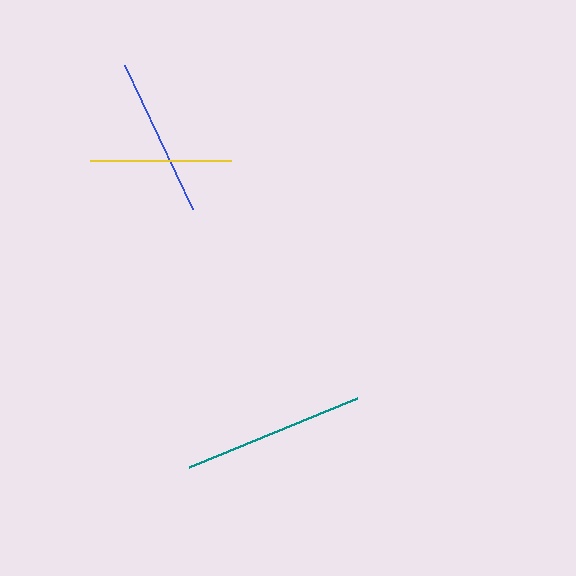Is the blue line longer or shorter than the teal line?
The teal line is longer than the blue line.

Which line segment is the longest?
The teal line is the longest at approximately 182 pixels.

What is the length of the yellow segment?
The yellow segment is approximately 142 pixels long.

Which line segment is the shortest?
The yellow line is the shortest at approximately 142 pixels.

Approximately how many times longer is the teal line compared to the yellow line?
The teal line is approximately 1.3 times the length of the yellow line.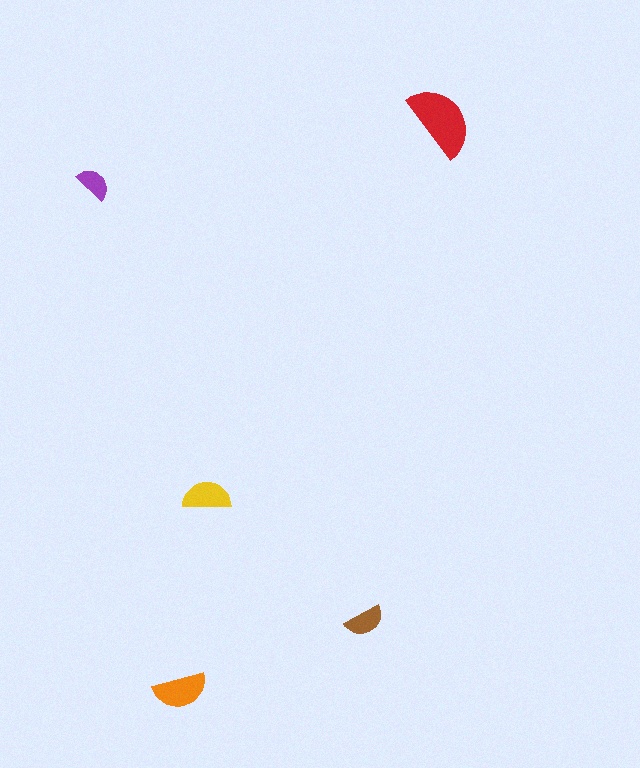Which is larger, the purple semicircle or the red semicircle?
The red one.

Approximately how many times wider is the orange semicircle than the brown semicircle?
About 1.5 times wider.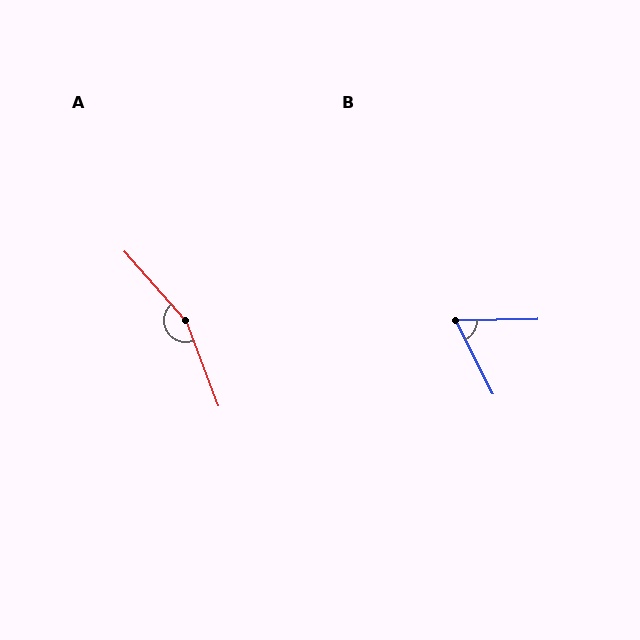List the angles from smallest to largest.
B (64°), A (160°).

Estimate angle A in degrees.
Approximately 160 degrees.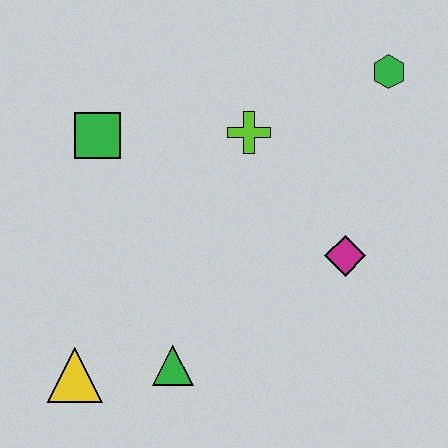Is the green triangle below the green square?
Yes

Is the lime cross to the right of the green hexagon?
No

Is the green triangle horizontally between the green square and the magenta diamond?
Yes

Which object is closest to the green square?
The lime cross is closest to the green square.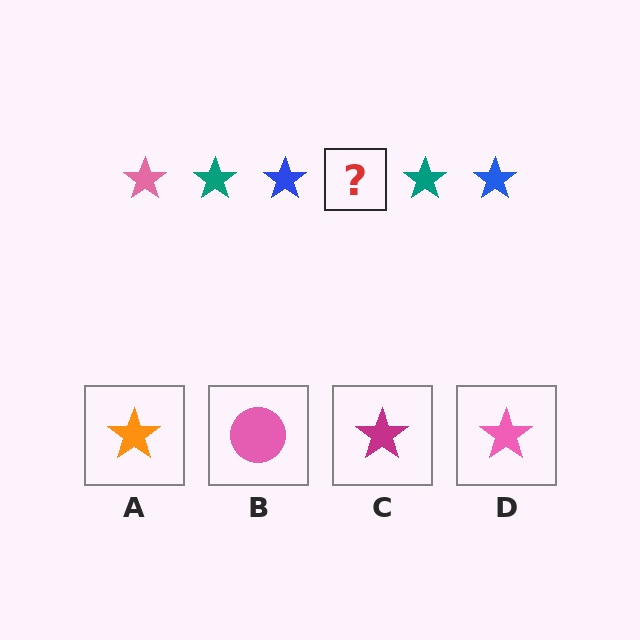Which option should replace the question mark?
Option D.